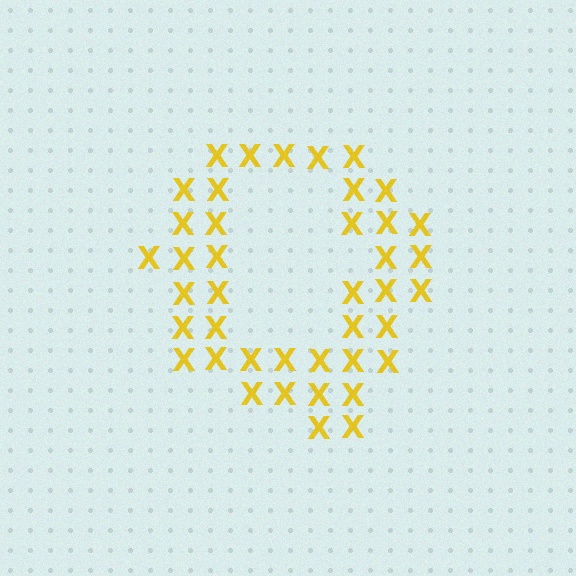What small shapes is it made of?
It is made of small letter X's.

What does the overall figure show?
The overall figure shows the letter Q.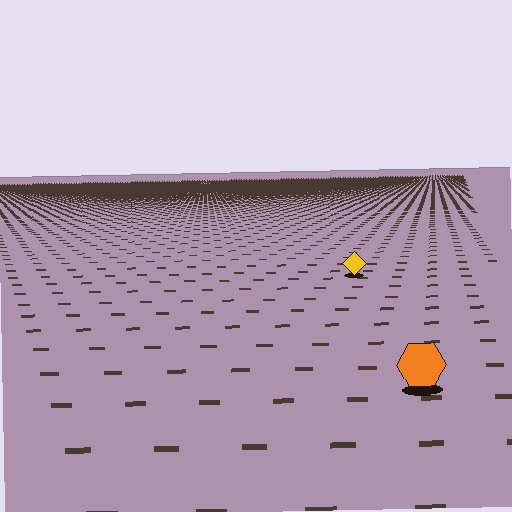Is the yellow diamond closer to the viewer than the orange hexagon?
No. The orange hexagon is closer — you can tell from the texture gradient: the ground texture is coarser near it.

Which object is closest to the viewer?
The orange hexagon is closest. The texture marks near it are larger and more spread out.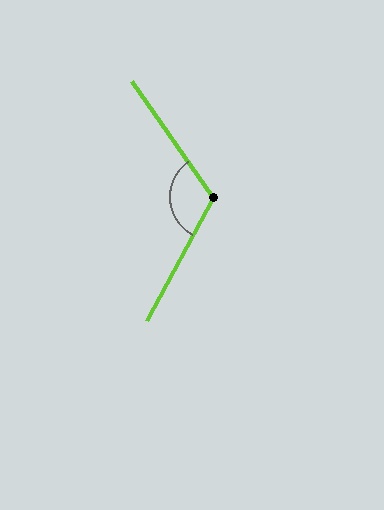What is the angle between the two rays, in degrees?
Approximately 117 degrees.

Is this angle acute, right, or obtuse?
It is obtuse.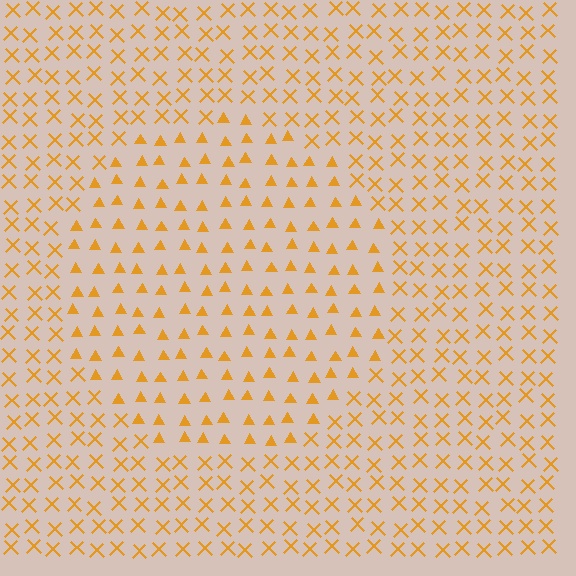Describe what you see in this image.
The image is filled with small orange elements arranged in a uniform grid. A circle-shaped region contains triangles, while the surrounding area contains X marks. The boundary is defined purely by the change in element shape.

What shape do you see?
I see a circle.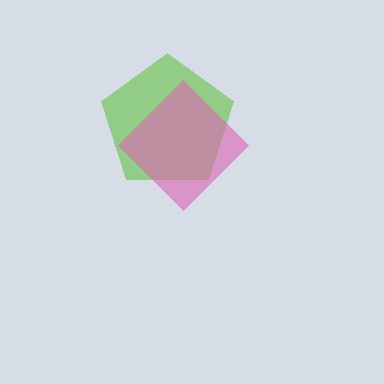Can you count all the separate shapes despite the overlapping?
Yes, there are 2 separate shapes.